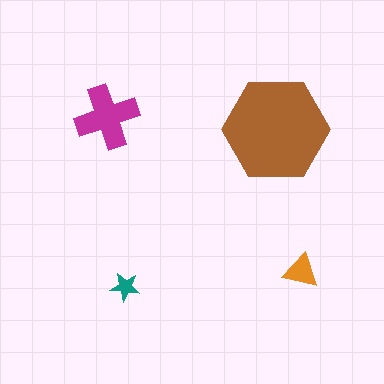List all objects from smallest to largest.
The teal star, the orange triangle, the magenta cross, the brown hexagon.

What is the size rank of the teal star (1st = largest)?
4th.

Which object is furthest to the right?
The orange triangle is rightmost.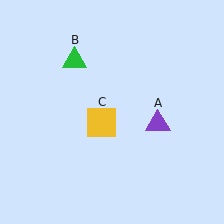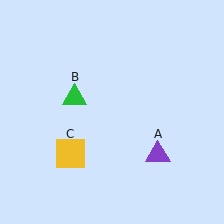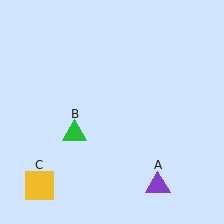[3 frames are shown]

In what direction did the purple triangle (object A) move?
The purple triangle (object A) moved down.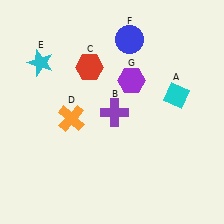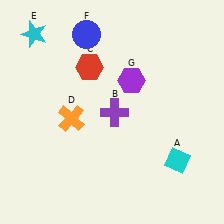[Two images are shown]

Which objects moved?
The objects that moved are: the cyan diamond (A), the cyan star (E), the blue circle (F).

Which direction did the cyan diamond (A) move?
The cyan diamond (A) moved down.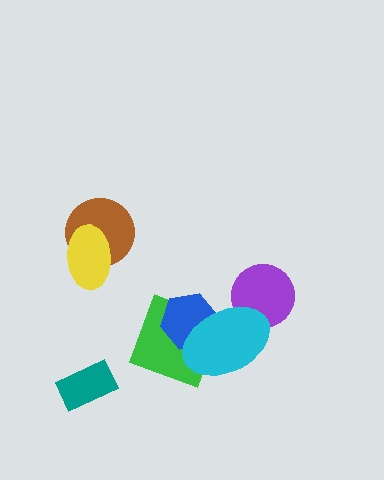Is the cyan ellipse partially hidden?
No, no other shape covers it.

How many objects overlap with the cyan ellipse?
3 objects overlap with the cyan ellipse.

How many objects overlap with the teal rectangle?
0 objects overlap with the teal rectangle.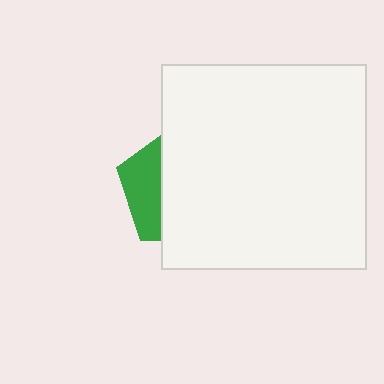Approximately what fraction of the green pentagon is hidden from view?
Roughly 69% of the green pentagon is hidden behind the white square.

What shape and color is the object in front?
The object in front is a white square.